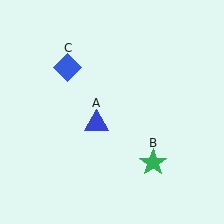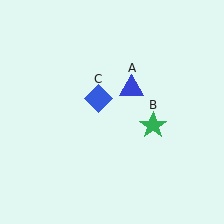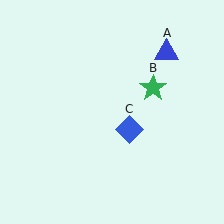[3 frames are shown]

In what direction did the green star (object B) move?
The green star (object B) moved up.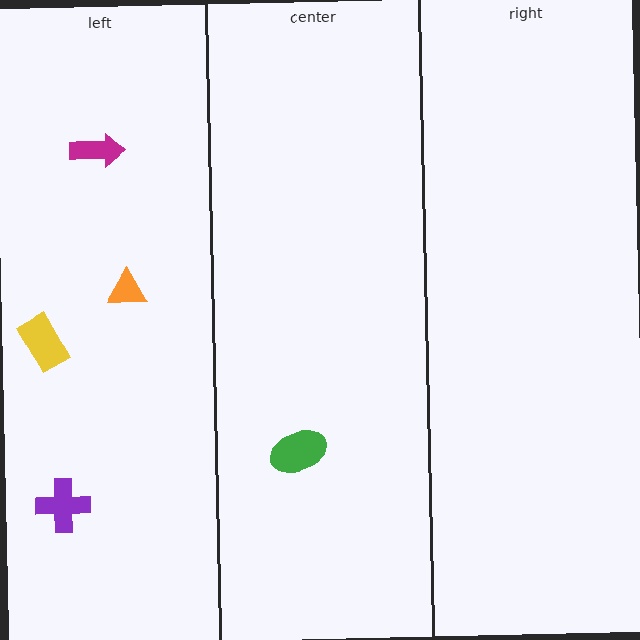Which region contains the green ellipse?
The center region.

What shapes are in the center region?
The green ellipse.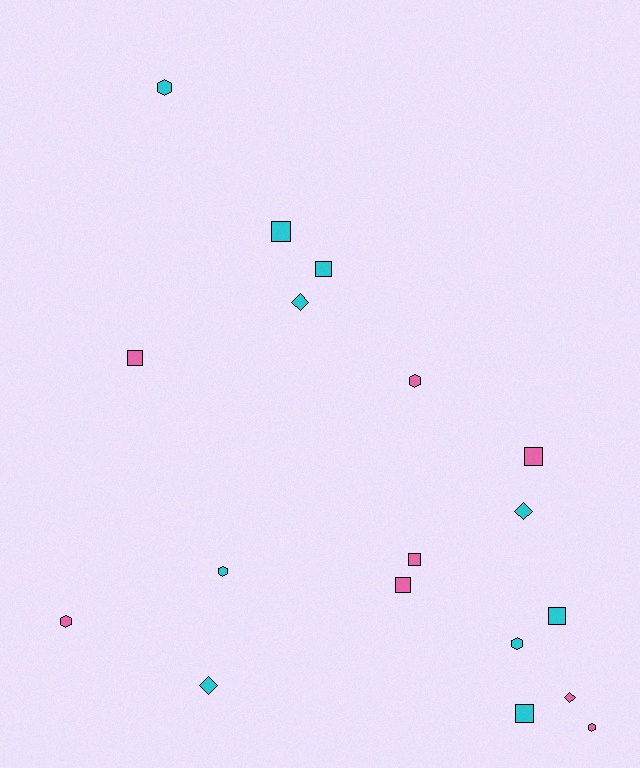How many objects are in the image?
There are 18 objects.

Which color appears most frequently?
Cyan, with 10 objects.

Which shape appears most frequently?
Square, with 8 objects.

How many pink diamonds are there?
There is 1 pink diamond.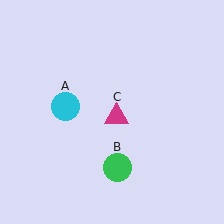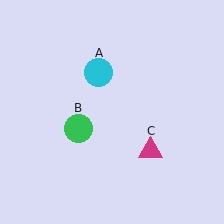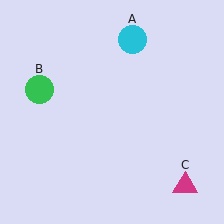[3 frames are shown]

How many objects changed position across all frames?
3 objects changed position: cyan circle (object A), green circle (object B), magenta triangle (object C).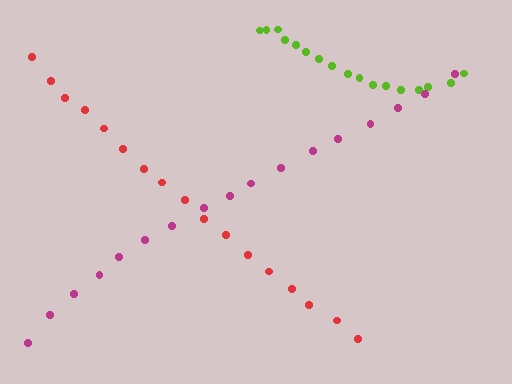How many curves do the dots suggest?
There are 3 distinct paths.